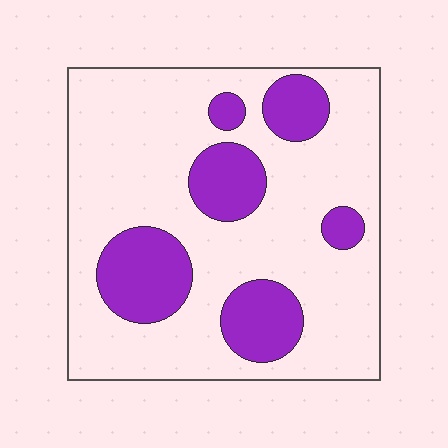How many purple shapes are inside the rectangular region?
6.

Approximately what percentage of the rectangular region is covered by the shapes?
Approximately 25%.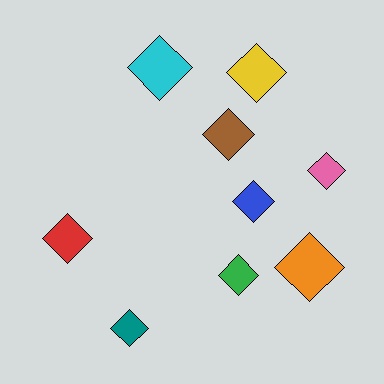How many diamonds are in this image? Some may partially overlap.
There are 9 diamonds.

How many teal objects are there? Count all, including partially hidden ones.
There is 1 teal object.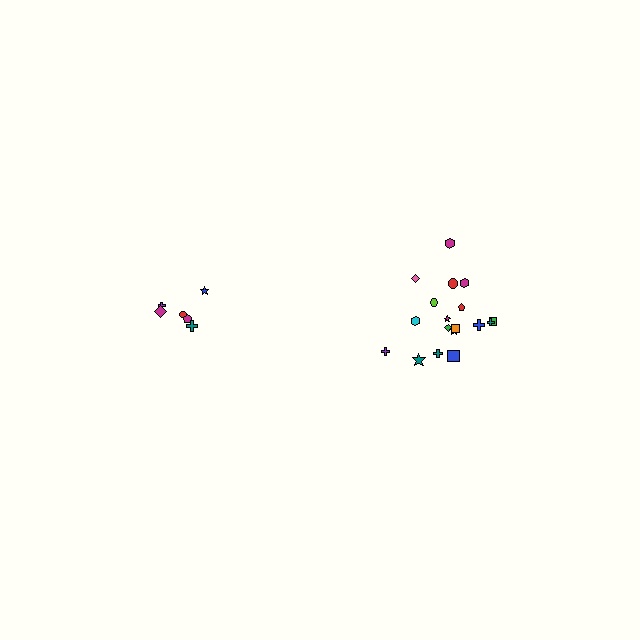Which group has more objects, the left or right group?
The right group.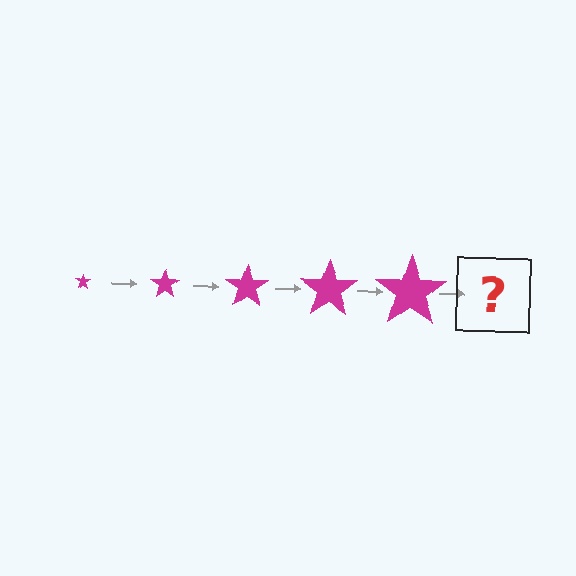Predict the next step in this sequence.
The next step is a magenta star, larger than the previous one.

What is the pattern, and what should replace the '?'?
The pattern is that the star gets progressively larger each step. The '?' should be a magenta star, larger than the previous one.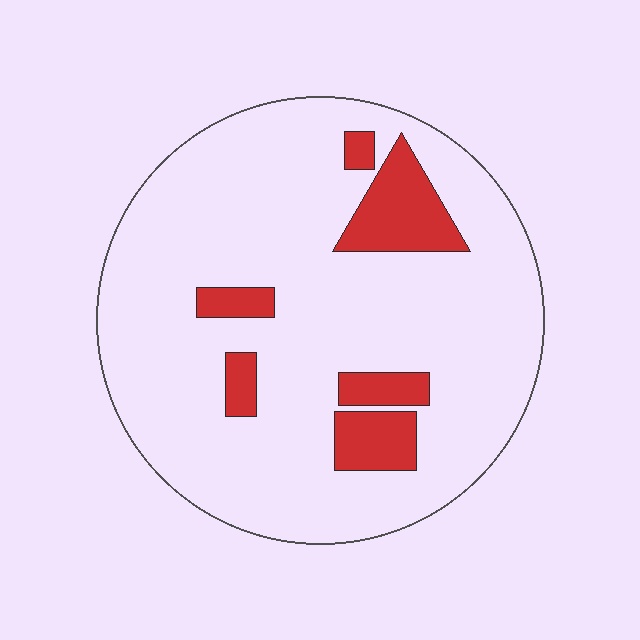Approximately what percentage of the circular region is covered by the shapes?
Approximately 15%.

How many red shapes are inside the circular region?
6.